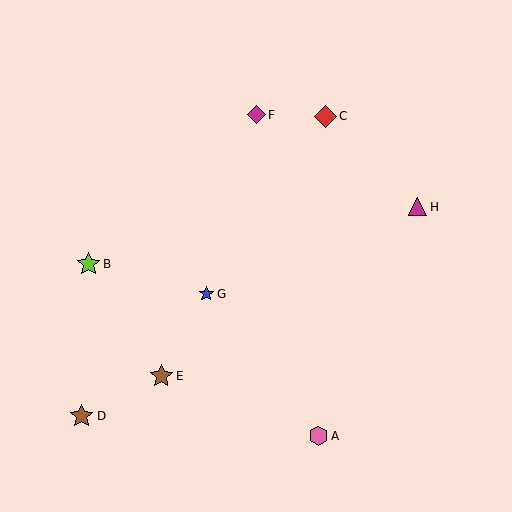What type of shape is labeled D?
Shape D is a brown star.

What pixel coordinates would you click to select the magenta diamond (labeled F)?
Click at (256, 115) to select the magenta diamond F.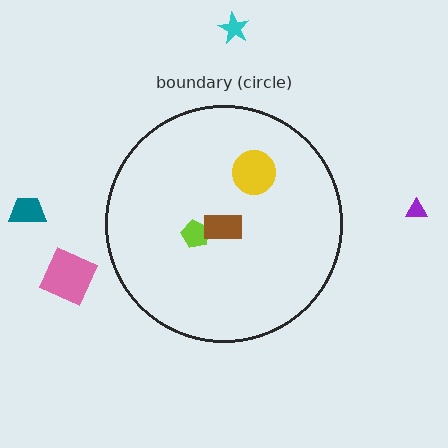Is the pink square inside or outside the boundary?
Outside.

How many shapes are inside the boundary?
3 inside, 4 outside.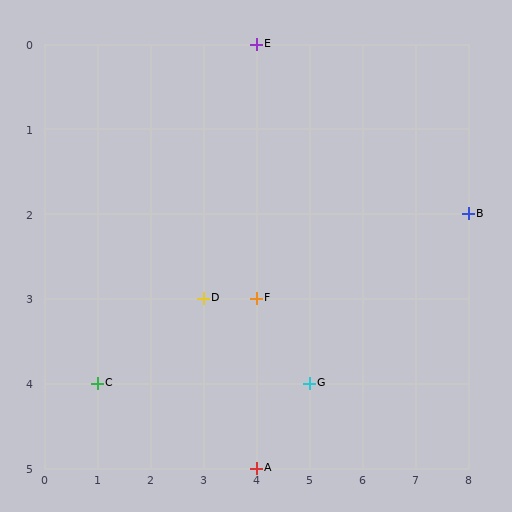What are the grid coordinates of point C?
Point C is at grid coordinates (1, 4).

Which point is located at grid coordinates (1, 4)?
Point C is at (1, 4).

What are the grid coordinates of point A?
Point A is at grid coordinates (4, 5).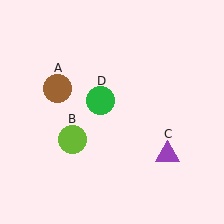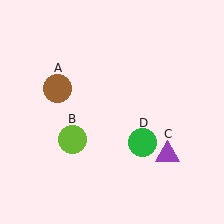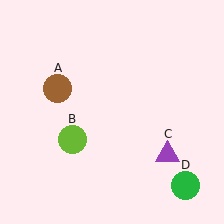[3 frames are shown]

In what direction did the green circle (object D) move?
The green circle (object D) moved down and to the right.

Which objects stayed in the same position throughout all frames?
Brown circle (object A) and lime circle (object B) and purple triangle (object C) remained stationary.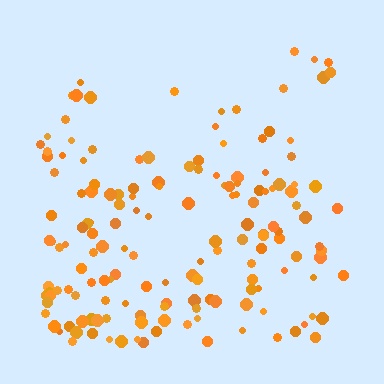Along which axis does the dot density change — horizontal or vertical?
Vertical.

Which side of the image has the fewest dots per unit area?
The top.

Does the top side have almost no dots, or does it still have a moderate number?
Still a moderate number, just noticeably fewer than the bottom.